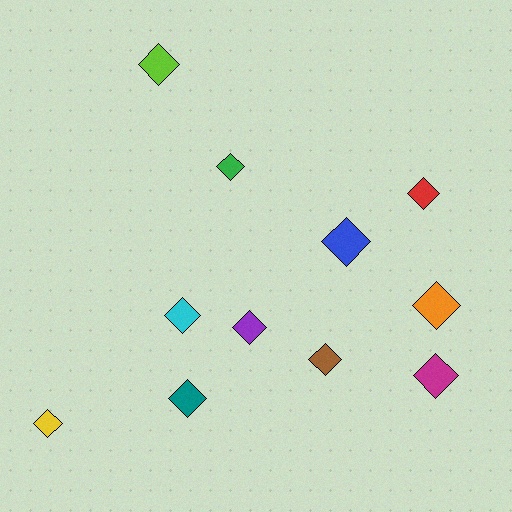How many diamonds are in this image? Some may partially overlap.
There are 11 diamonds.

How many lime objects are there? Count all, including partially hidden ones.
There is 1 lime object.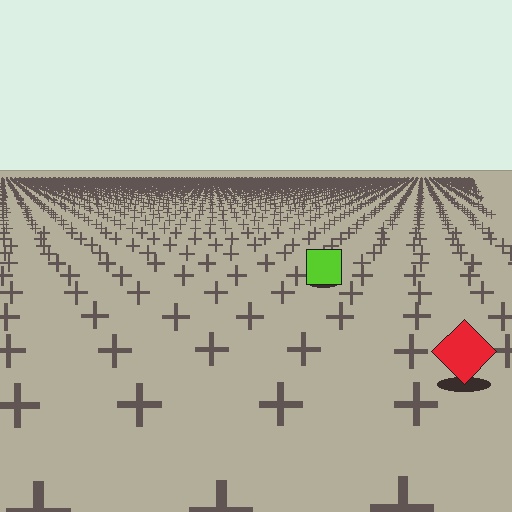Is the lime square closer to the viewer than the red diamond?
No. The red diamond is closer — you can tell from the texture gradient: the ground texture is coarser near it.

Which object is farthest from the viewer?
The lime square is farthest from the viewer. It appears smaller and the ground texture around it is denser.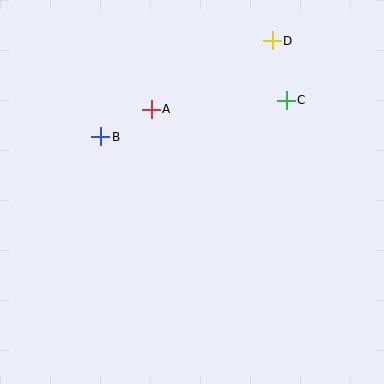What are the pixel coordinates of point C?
Point C is at (286, 100).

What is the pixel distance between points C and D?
The distance between C and D is 61 pixels.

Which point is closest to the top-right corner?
Point D is closest to the top-right corner.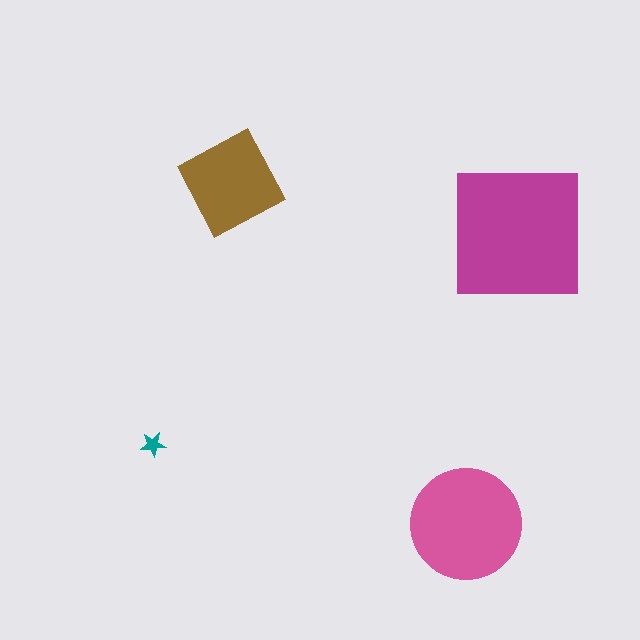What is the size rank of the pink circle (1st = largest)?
2nd.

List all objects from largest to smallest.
The magenta square, the pink circle, the brown diamond, the teal star.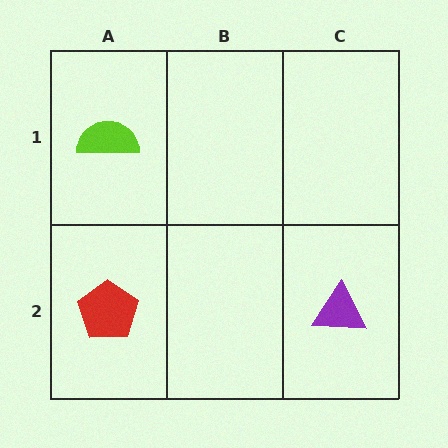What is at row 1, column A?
A lime semicircle.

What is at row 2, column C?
A purple triangle.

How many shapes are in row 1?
1 shape.